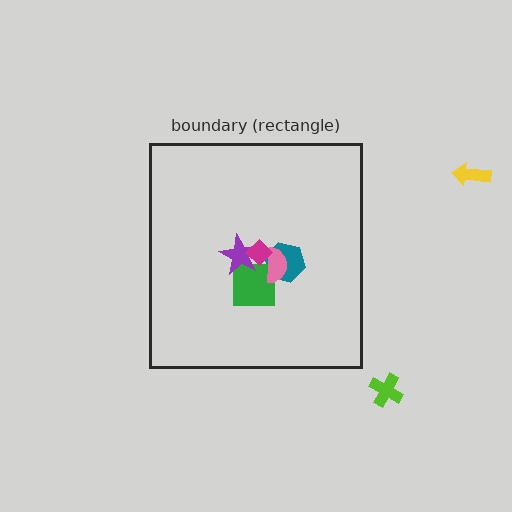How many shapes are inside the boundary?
5 inside, 2 outside.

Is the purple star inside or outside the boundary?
Inside.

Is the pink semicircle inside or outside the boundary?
Inside.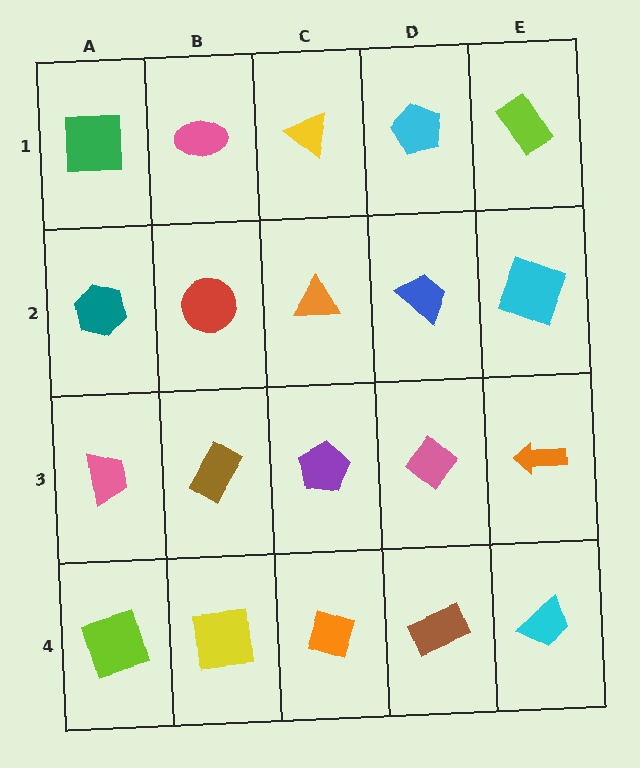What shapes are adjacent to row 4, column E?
An orange arrow (row 3, column E), a brown rectangle (row 4, column D).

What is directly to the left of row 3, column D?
A purple pentagon.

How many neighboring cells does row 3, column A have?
3.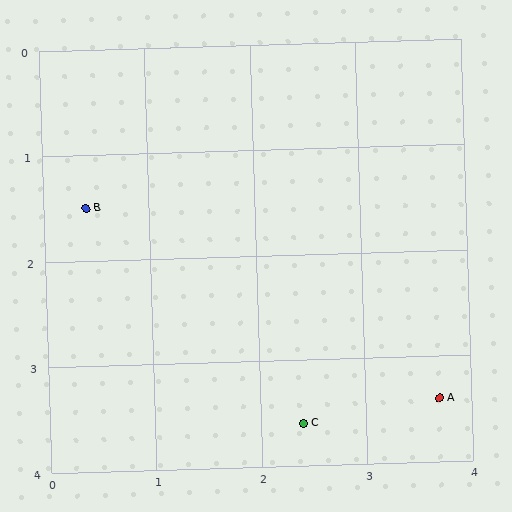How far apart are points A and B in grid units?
Points A and B are about 3.8 grid units apart.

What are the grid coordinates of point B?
Point B is at approximately (0.4, 1.5).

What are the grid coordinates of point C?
Point C is at approximately (2.4, 3.6).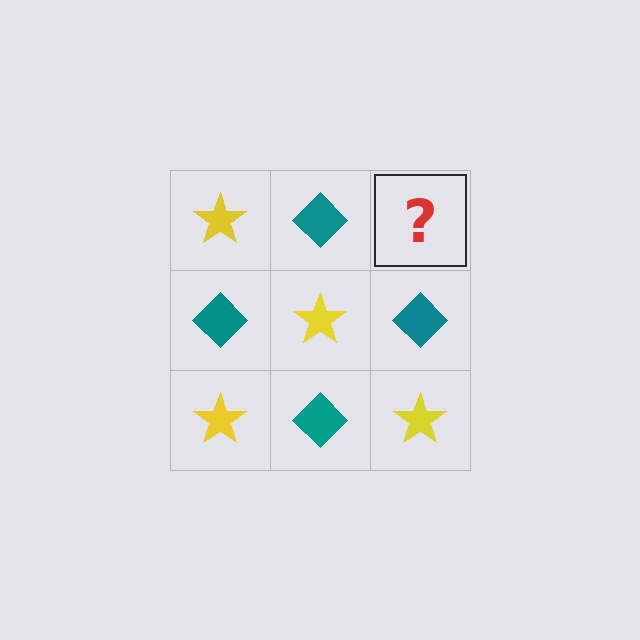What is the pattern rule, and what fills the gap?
The rule is that it alternates yellow star and teal diamond in a checkerboard pattern. The gap should be filled with a yellow star.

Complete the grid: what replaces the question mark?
The question mark should be replaced with a yellow star.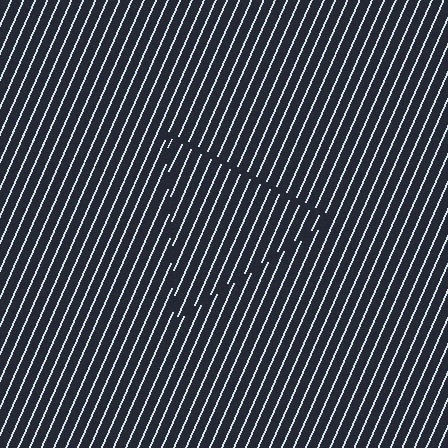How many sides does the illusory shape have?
3 sides — the line-ends trace a triangle.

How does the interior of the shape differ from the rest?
The interior of the shape contains the same grating, shifted by half a period — the contour is defined by the phase discontinuity where line-ends from the inner and outer gratings abut.